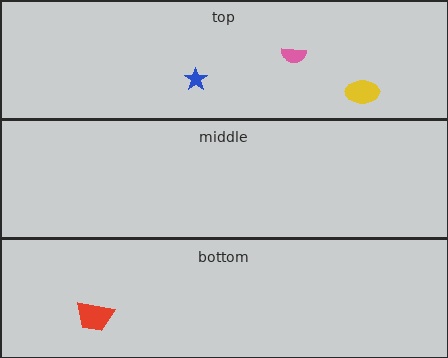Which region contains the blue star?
The top region.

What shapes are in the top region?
The yellow ellipse, the pink semicircle, the blue star.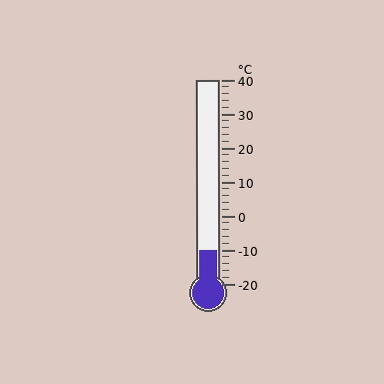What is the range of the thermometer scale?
The thermometer scale ranges from -20°C to 40°C.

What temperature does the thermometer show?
The thermometer shows approximately -10°C.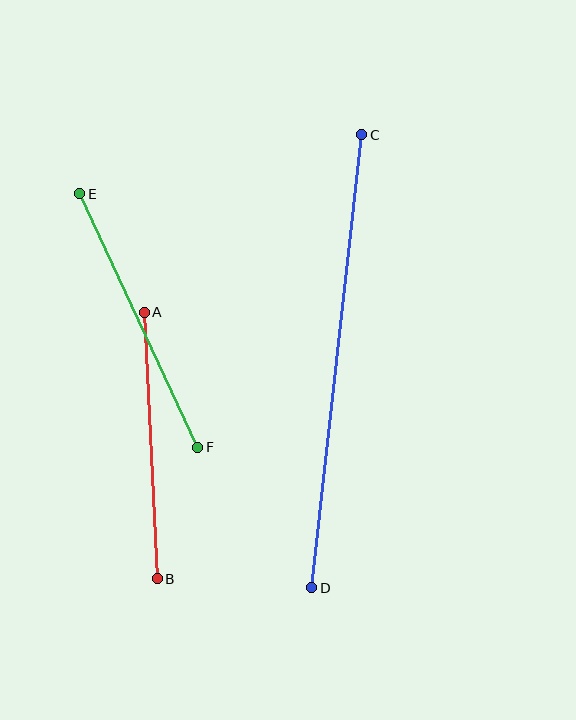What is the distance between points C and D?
The distance is approximately 456 pixels.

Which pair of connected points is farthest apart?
Points C and D are farthest apart.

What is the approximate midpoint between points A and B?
The midpoint is at approximately (151, 446) pixels.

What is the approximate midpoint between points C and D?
The midpoint is at approximately (337, 361) pixels.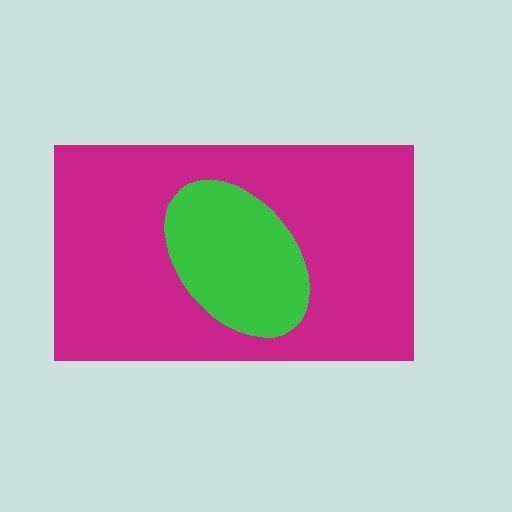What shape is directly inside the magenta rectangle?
The green ellipse.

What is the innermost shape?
The green ellipse.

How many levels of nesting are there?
2.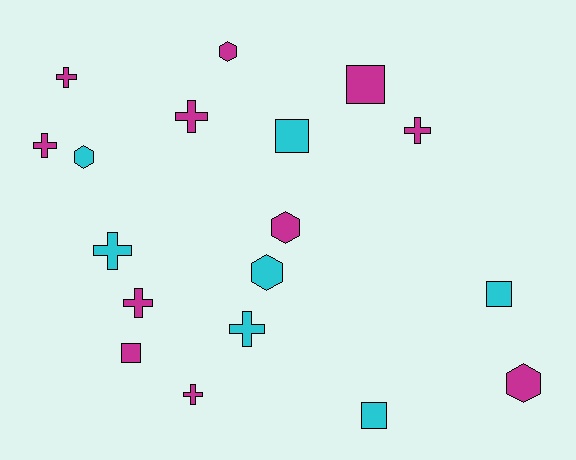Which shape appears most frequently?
Cross, with 8 objects.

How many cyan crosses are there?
There are 2 cyan crosses.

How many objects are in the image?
There are 18 objects.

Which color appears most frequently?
Magenta, with 11 objects.